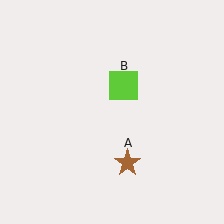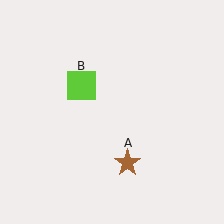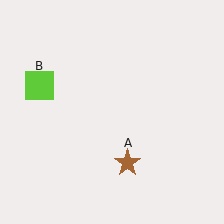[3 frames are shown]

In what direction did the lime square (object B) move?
The lime square (object B) moved left.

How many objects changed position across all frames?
1 object changed position: lime square (object B).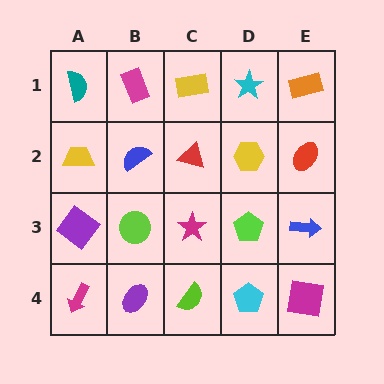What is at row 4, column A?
A magenta arrow.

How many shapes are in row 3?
5 shapes.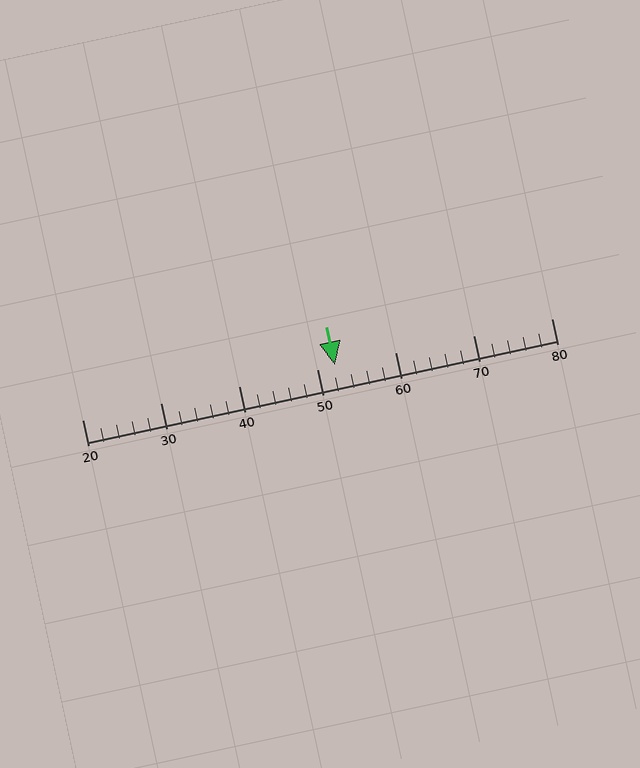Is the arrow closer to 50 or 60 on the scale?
The arrow is closer to 50.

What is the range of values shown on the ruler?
The ruler shows values from 20 to 80.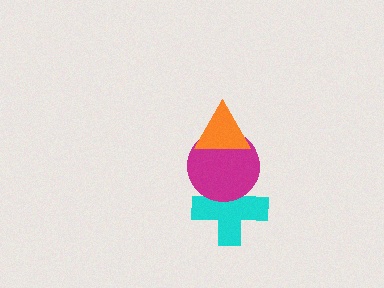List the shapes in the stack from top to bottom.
From top to bottom: the orange triangle, the magenta circle, the cyan cross.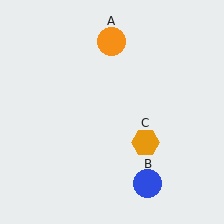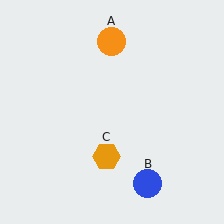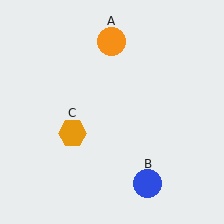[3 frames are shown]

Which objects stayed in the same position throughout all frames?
Orange circle (object A) and blue circle (object B) remained stationary.